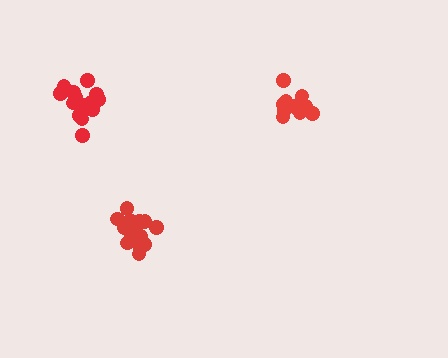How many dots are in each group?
Group 1: 14 dots, Group 2: 18 dots, Group 3: 18 dots (50 total).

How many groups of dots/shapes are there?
There are 3 groups.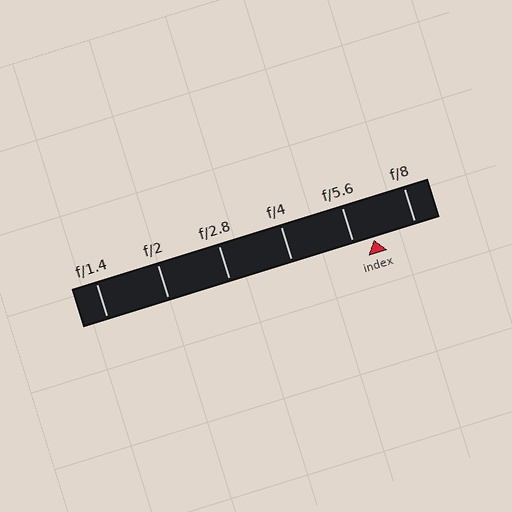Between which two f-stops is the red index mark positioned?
The index mark is between f/5.6 and f/8.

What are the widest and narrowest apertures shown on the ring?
The widest aperture shown is f/1.4 and the narrowest is f/8.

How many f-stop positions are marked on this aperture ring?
There are 6 f-stop positions marked.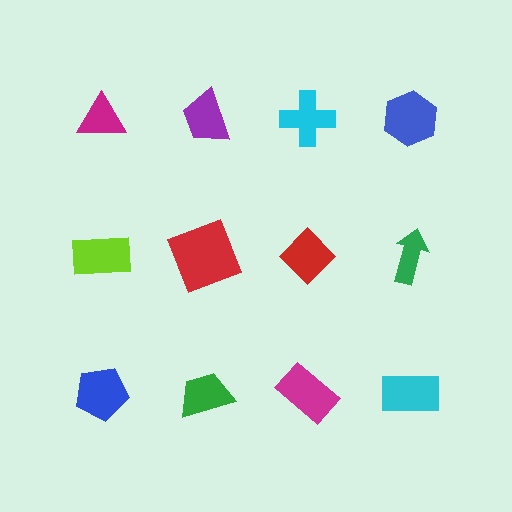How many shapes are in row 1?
4 shapes.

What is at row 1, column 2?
A purple trapezoid.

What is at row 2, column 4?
A green arrow.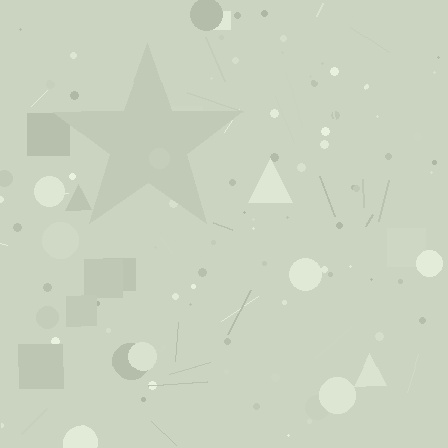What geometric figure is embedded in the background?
A star is embedded in the background.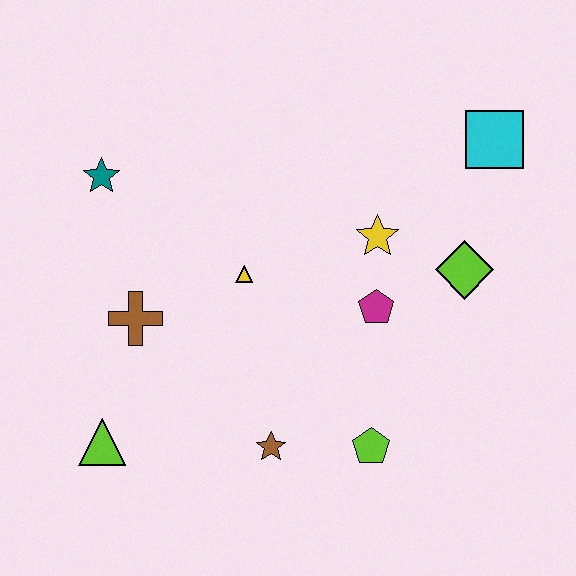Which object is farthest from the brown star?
The cyan square is farthest from the brown star.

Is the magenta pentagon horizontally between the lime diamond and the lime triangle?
Yes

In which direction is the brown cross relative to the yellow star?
The brown cross is to the left of the yellow star.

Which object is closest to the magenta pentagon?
The yellow star is closest to the magenta pentagon.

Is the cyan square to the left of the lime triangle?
No